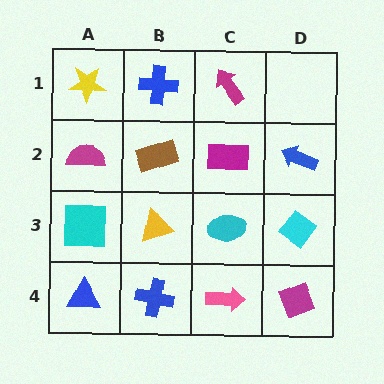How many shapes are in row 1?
3 shapes.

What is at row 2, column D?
A blue arrow.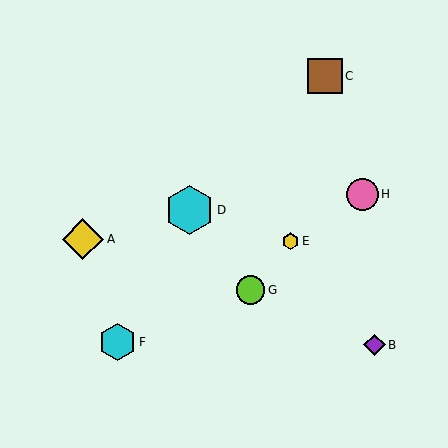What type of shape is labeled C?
Shape C is a brown square.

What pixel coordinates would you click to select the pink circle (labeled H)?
Click at (362, 194) to select the pink circle H.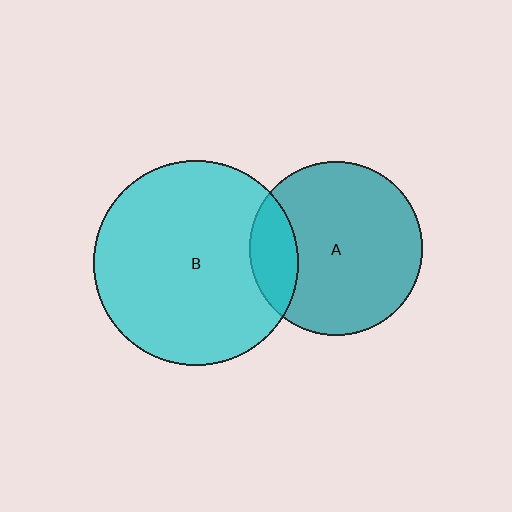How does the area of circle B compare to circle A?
Approximately 1.4 times.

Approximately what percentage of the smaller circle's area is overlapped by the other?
Approximately 20%.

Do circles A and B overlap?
Yes.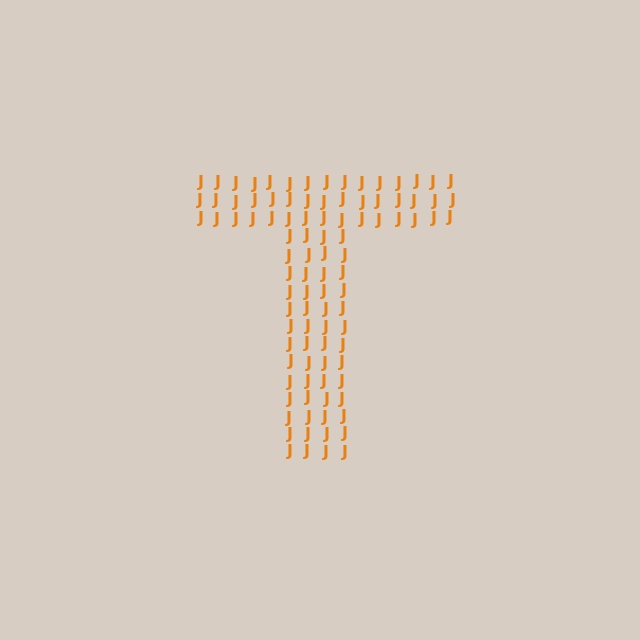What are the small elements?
The small elements are letter J's.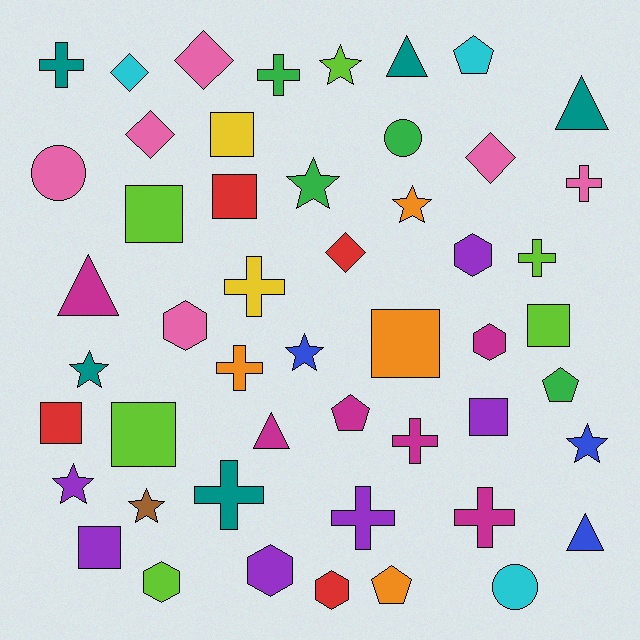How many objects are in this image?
There are 50 objects.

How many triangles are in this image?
There are 5 triangles.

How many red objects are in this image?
There are 4 red objects.